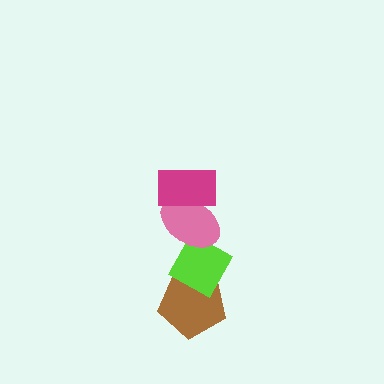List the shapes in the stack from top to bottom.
From top to bottom: the magenta rectangle, the pink ellipse, the lime diamond, the brown pentagon.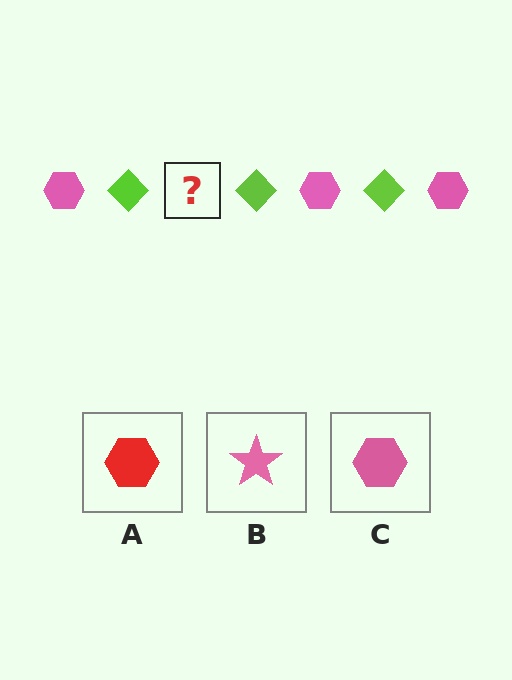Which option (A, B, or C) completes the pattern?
C.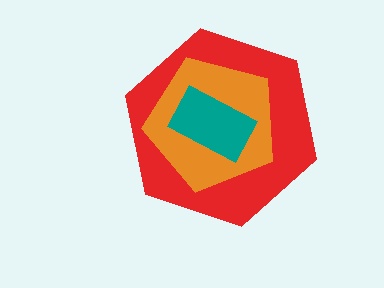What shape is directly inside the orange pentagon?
The teal rectangle.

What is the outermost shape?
The red hexagon.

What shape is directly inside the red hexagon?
The orange pentagon.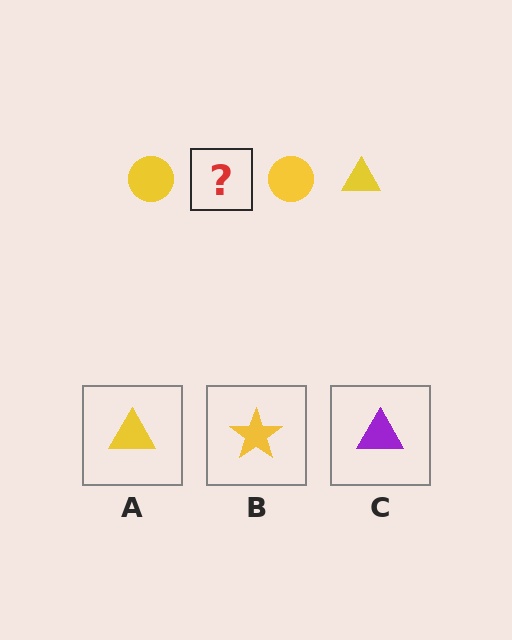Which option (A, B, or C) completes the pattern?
A.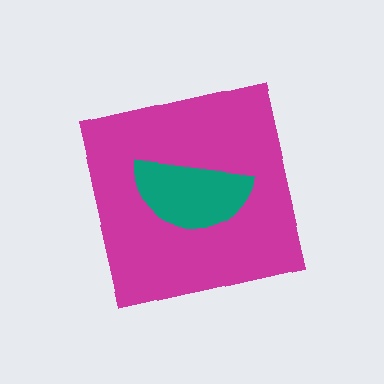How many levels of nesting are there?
2.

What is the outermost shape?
The magenta square.